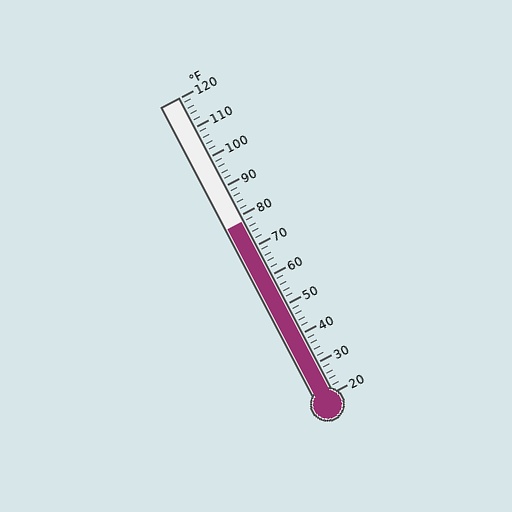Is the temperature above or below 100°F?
The temperature is below 100°F.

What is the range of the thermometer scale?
The thermometer scale ranges from 20°F to 120°F.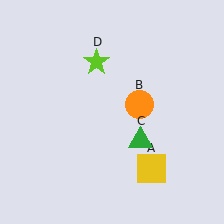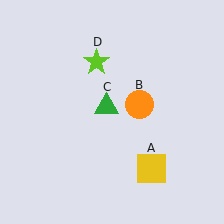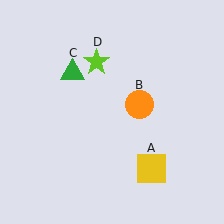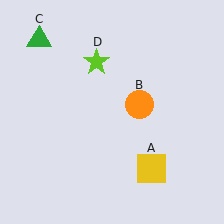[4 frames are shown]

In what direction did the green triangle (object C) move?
The green triangle (object C) moved up and to the left.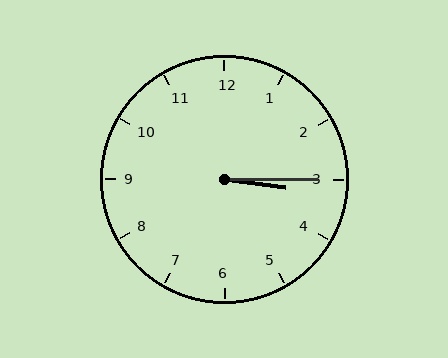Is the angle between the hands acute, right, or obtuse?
It is acute.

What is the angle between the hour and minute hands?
Approximately 8 degrees.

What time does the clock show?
3:15.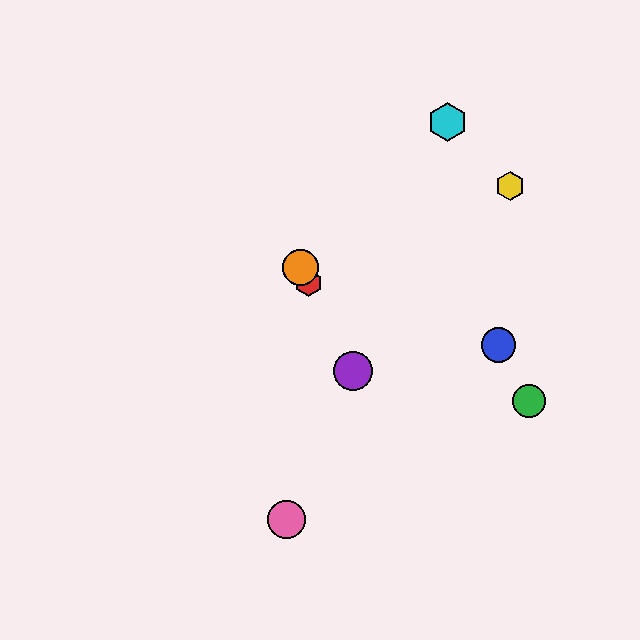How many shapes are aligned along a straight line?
3 shapes (the red hexagon, the purple circle, the orange circle) are aligned along a straight line.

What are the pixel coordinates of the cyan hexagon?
The cyan hexagon is at (447, 122).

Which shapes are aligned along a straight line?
The red hexagon, the purple circle, the orange circle are aligned along a straight line.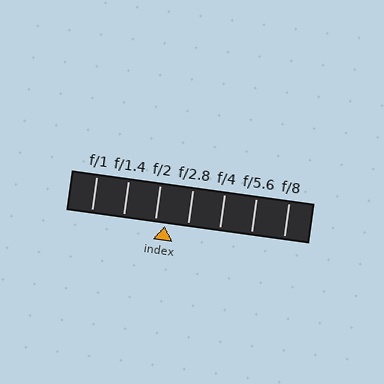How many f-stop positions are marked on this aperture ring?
There are 7 f-stop positions marked.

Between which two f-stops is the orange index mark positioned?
The index mark is between f/2 and f/2.8.